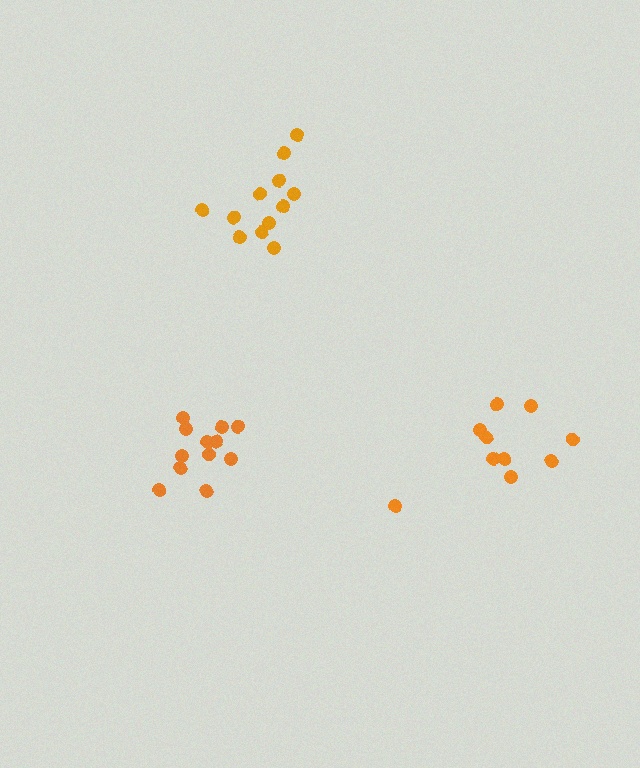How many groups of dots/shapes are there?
There are 3 groups.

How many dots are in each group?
Group 1: 10 dots, Group 2: 12 dots, Group 3: 12 dots (34 total).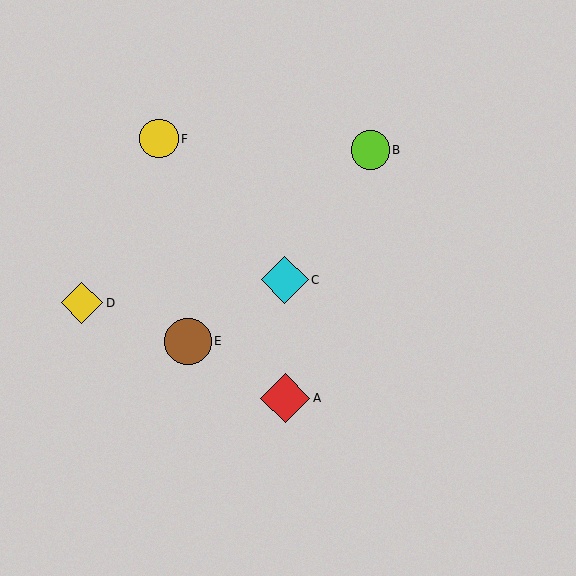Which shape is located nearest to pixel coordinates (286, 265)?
The cyan diamond (labeled C) at (285, 280) is nearest to that location.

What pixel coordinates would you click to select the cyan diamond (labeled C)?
Click at (285, 280) to select the cyan diamond C.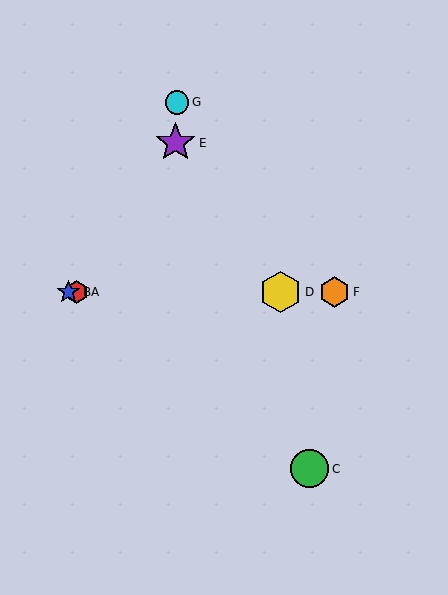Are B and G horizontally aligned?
No, B is at y≈292 and G is at y≈102.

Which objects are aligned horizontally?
Objects A, B, D, F are aligned horizontally.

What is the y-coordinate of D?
Object D is at y≈292.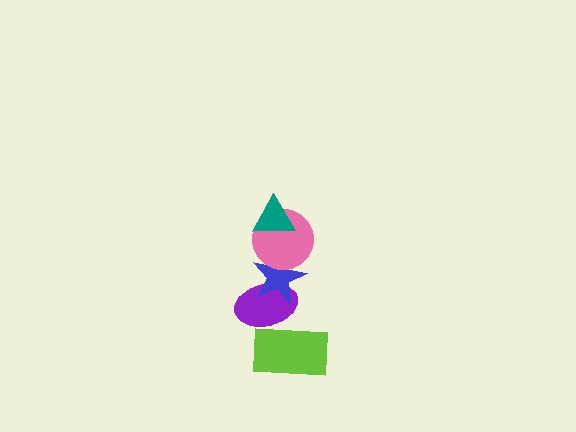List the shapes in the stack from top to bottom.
From top to bottom: the teal triangle, the pink circle, the blue star, the purple ellipse, the lime rectangle.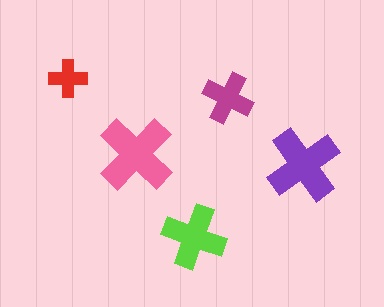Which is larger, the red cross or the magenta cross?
The magenta one.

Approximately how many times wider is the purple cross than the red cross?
About 2 times wider.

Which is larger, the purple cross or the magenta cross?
The purple one.